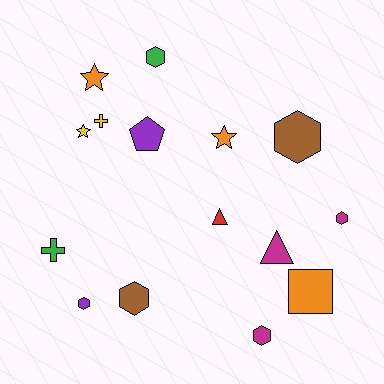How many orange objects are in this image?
There are 3 orange objects.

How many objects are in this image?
There are 15 objects.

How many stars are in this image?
There are 3 stars.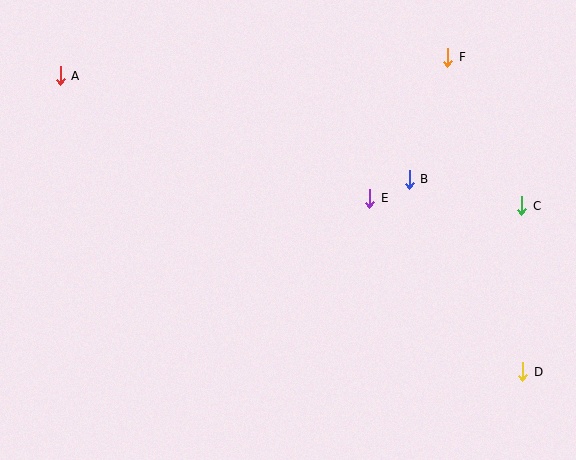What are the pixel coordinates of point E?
Point E is at (370, 198).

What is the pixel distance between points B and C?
The distance between B and C is 116 pixels.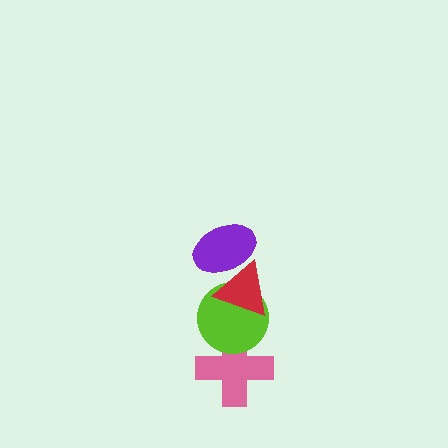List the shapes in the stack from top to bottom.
From top to bottom: the purple ellipse, the red triangle, the lime circle, the pink cross.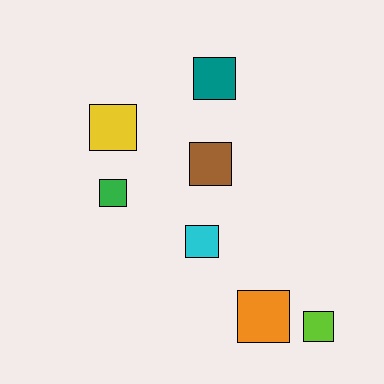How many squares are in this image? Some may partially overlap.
There are 7 squares.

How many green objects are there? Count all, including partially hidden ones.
There is 1 green object.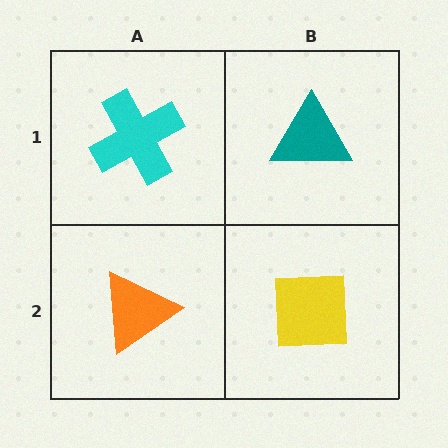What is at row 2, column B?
A yellow square.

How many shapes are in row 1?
2 shapes.